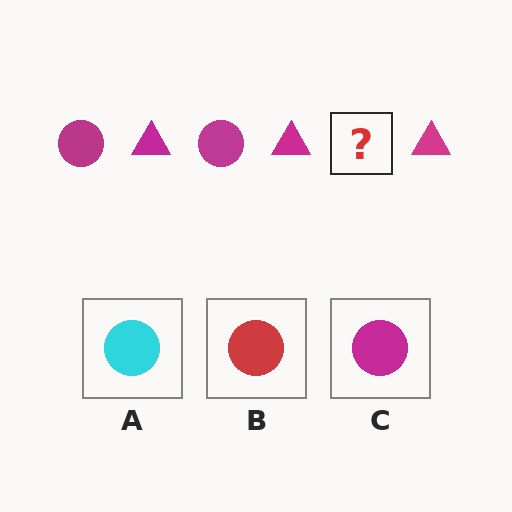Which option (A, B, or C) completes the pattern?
C.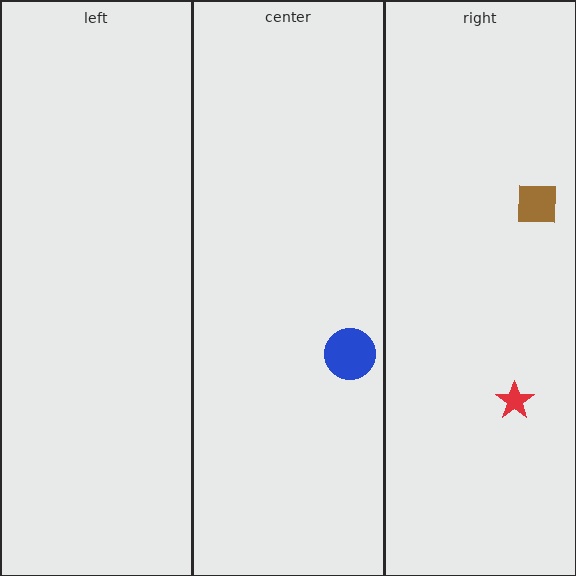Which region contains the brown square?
The right region.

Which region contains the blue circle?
The center region.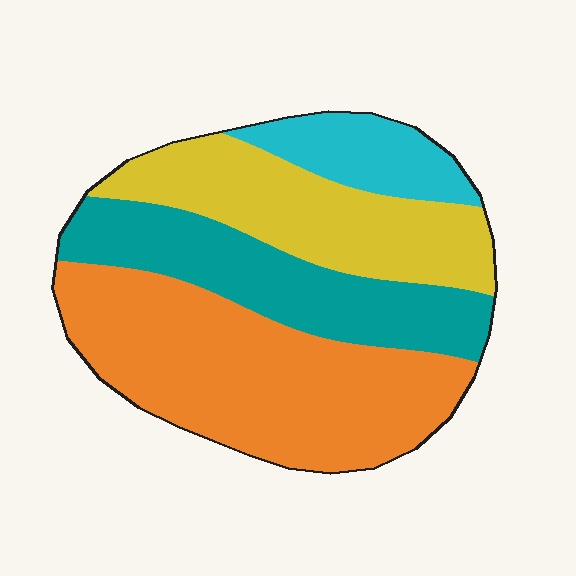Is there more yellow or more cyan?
Yellow.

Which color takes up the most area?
Orange, at roughly 40%.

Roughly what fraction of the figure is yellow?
Yellow covers around 25% of the figure.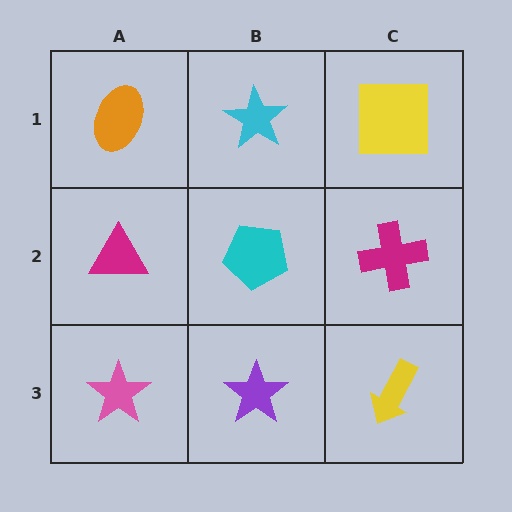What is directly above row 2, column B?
A cyan star.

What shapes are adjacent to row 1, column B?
A cyan pentagon (row 2, column B), an orange ellipse (row 1, column A), a yellow square (row 1, column C).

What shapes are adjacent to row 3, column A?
A magenta triangle (row 2, column A), a purple star (row 3, column B).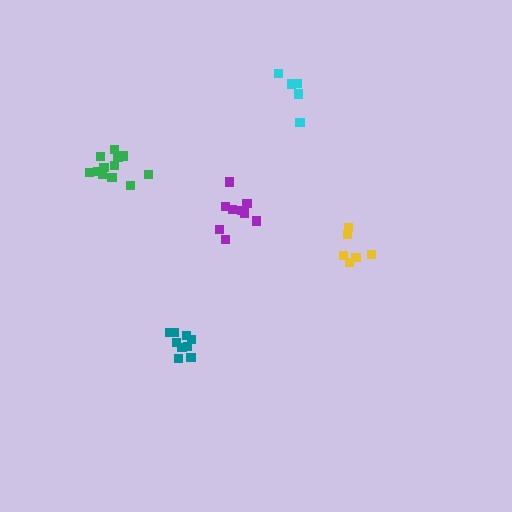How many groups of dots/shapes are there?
There are 5 groups.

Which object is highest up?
The cyan cluster is topmost.